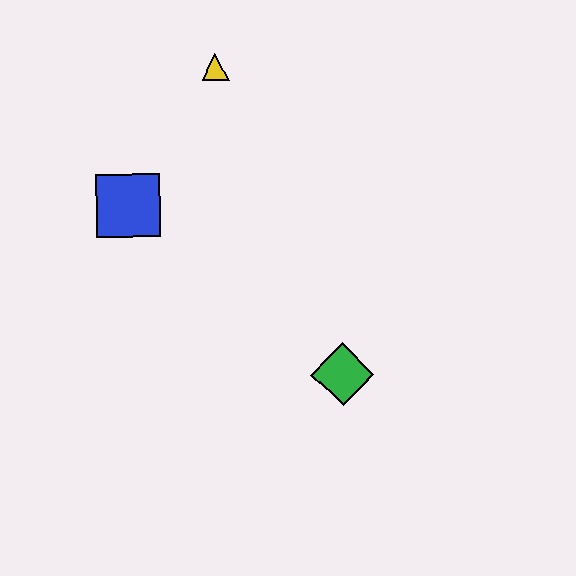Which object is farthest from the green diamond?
The yellow triangle is farthest from the green diamond.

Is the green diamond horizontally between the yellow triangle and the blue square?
No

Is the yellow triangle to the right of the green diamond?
No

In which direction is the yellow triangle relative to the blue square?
The yellow triangle is above the blue square.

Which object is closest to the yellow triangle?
The blue square is closest to the yellow triangle.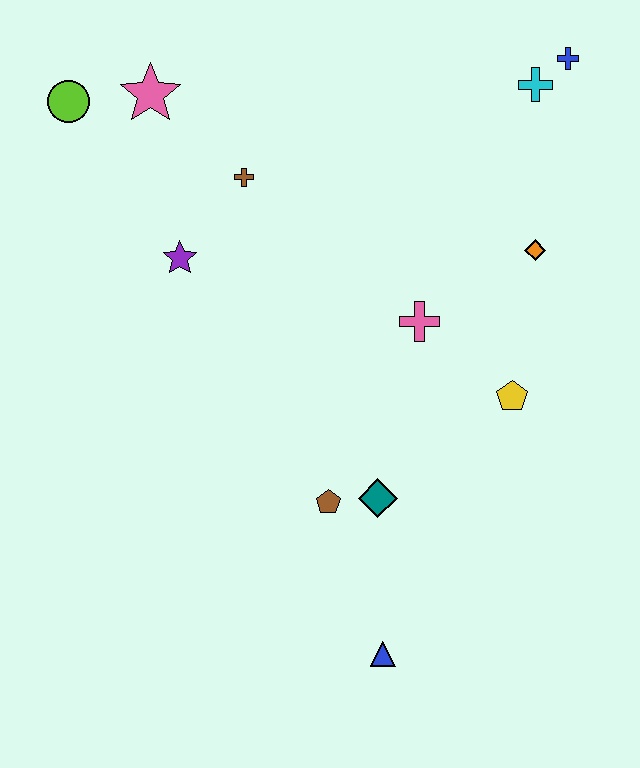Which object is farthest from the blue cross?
The blue triangle is farthest from the blue cross.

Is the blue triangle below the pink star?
Yes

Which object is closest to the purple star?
The brown cross is closest to the purple star.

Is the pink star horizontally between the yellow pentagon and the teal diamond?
No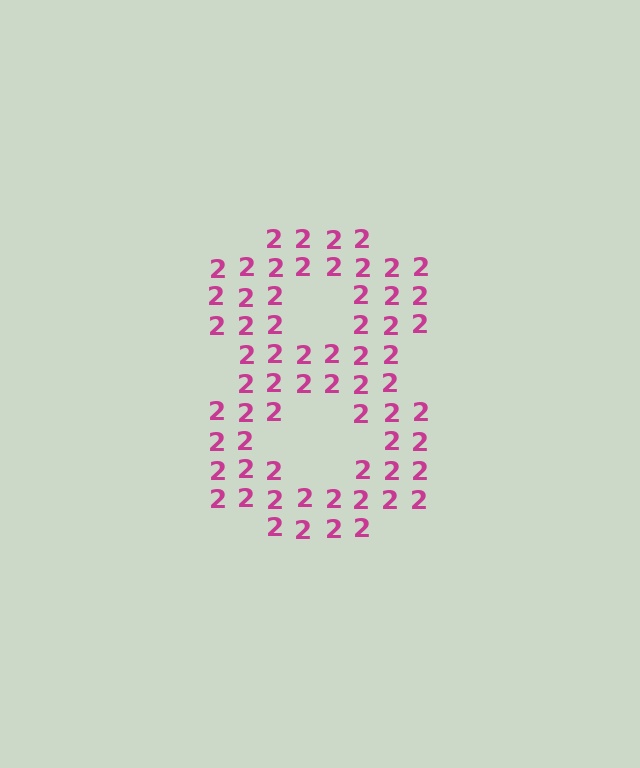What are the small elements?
The small elements are digit 2's.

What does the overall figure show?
The overall figure shows the digit 8.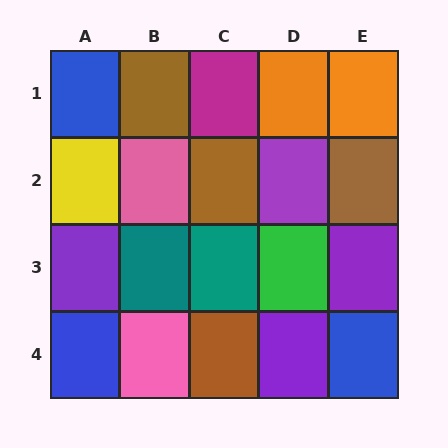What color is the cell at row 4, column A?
Blue.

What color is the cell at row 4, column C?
Brown.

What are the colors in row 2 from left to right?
Yellow, pink, brown, purple, brown.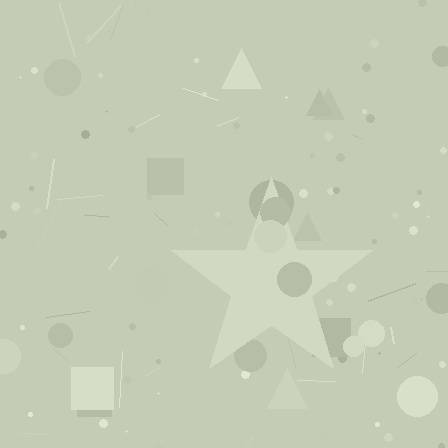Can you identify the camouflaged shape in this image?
The camouflaged shape is a star.